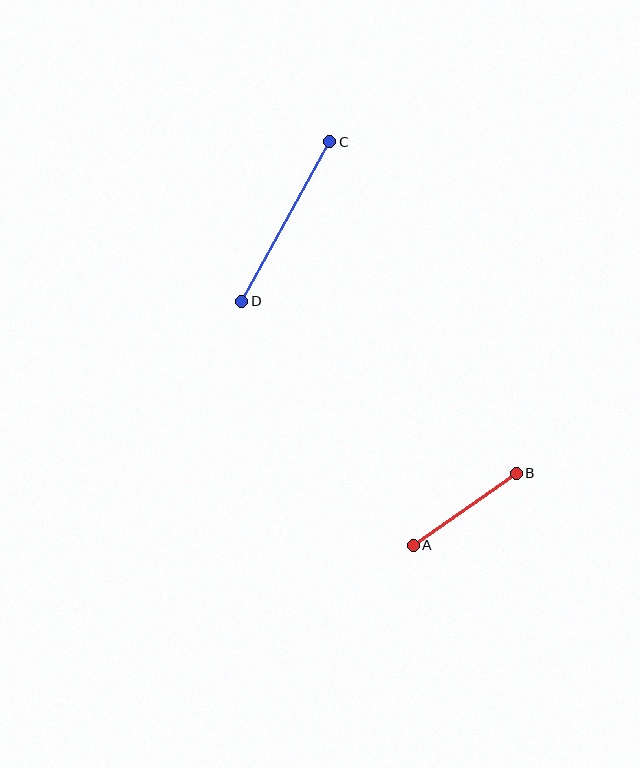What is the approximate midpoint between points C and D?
The midpoint is at approximately (286, 222) pixels.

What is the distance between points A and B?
The distance is approximately 126 pixels.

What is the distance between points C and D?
The distance is approximately 182 pixels.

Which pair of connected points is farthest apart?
Points C and D are farthest apart.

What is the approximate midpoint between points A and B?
The midpoint is at approximately (465, 509) pixels.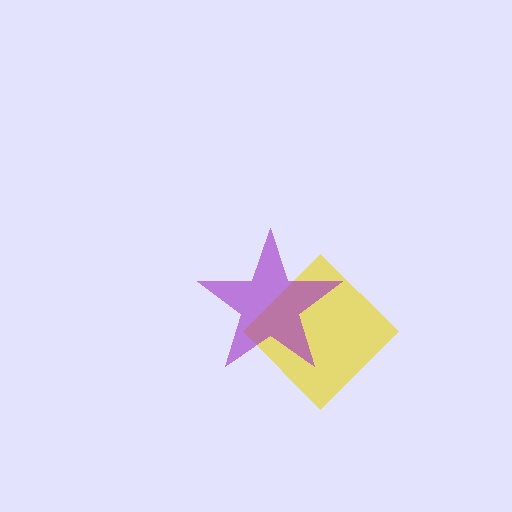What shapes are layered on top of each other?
The layered shapes are: a yellow diamond, a purple star.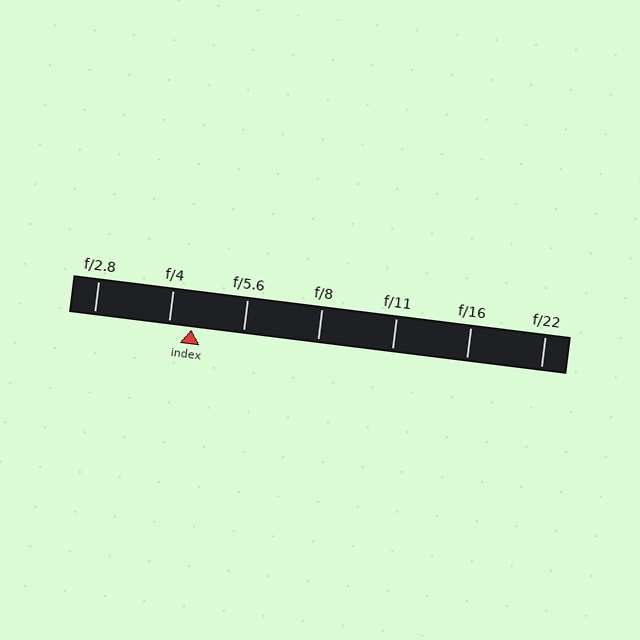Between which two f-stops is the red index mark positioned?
The index mark is between f/4 and f/5.6.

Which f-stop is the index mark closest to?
The index mark is closest to f/4.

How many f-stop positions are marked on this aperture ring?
There are 7 f-stop positions marked.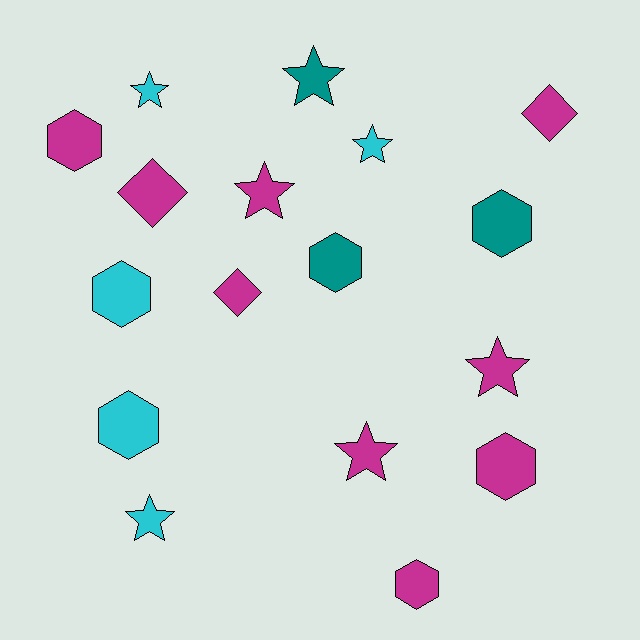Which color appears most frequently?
Magenta, with 9 objects.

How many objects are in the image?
There are 17 objects.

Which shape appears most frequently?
Star, with 7 objects.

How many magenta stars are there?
There are 3 magenta stars.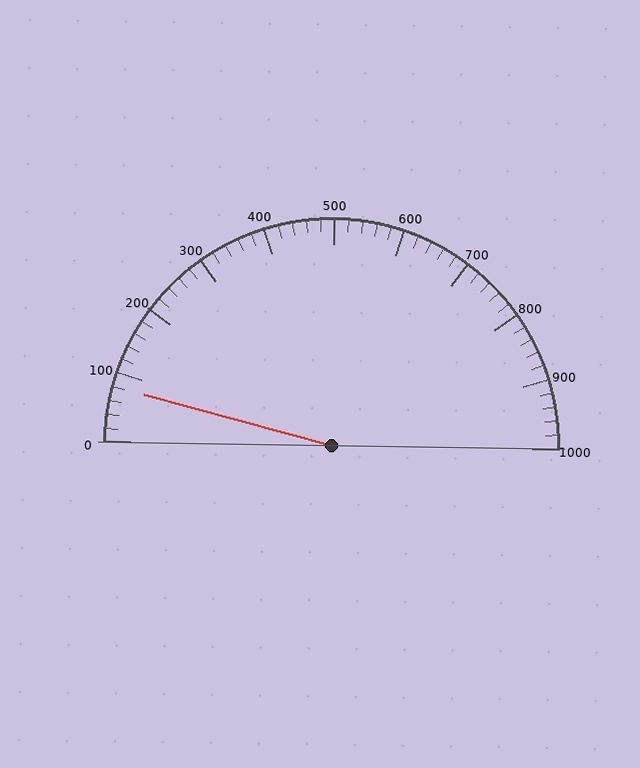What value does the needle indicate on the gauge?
The needle indicates approximately 80.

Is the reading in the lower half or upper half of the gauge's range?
The reading is in the lower half of the range (0 to 1000).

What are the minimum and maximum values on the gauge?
The gauge ranges from 0 to 1000.